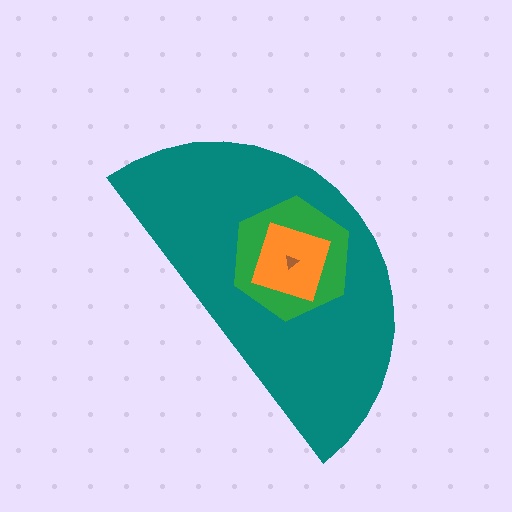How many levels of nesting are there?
4.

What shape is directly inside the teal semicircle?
The green hexagon.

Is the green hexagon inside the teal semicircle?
Yes.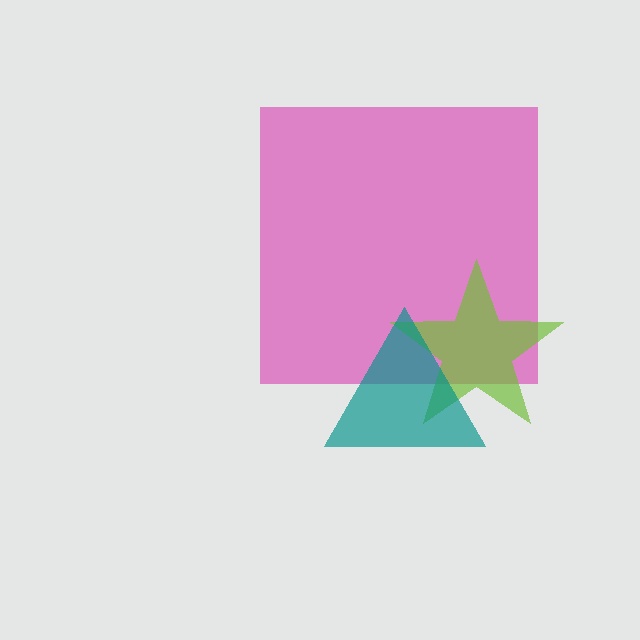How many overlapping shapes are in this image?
There are 3 overlapping shapes in the image.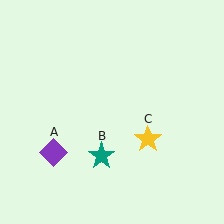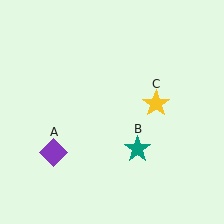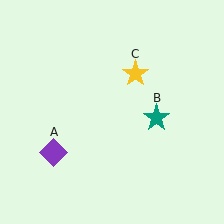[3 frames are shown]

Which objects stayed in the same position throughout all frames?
Purple diamond (object A) remained stationary.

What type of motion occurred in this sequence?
The teal star (object B), yellow star (object C) rotated counterclockwise around the center of the scene.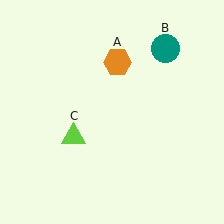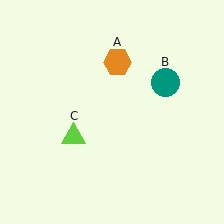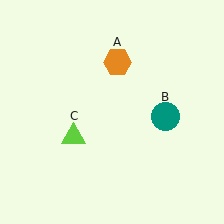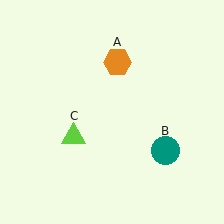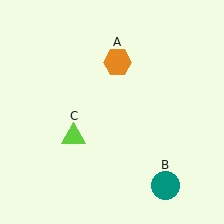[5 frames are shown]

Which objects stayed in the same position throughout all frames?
Orange hexagon (object A) and lime triangle (object C) remained stationary.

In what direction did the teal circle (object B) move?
The teal circle (object B) moved down.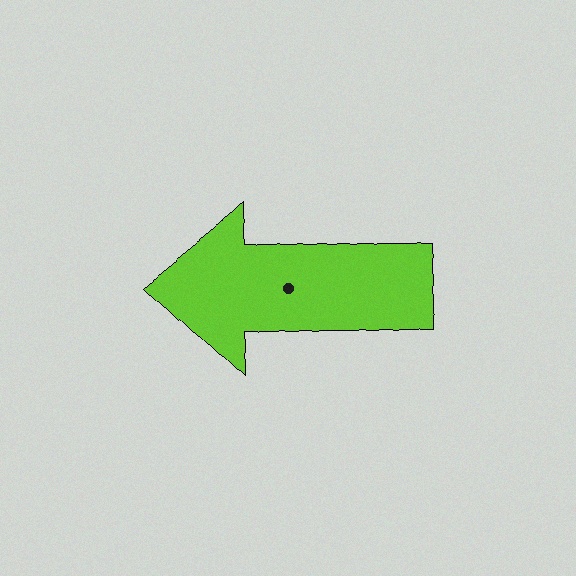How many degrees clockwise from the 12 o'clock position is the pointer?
Approximately 272 degrees.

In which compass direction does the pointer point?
West.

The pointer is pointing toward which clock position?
Roughly 9 o'clock.